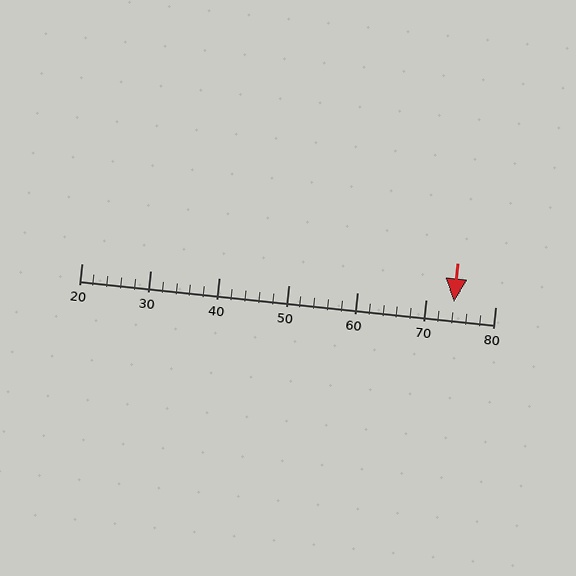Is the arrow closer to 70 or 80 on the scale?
The arrow is closer to 70.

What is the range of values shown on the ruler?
The ruler shows values from 20 to 80.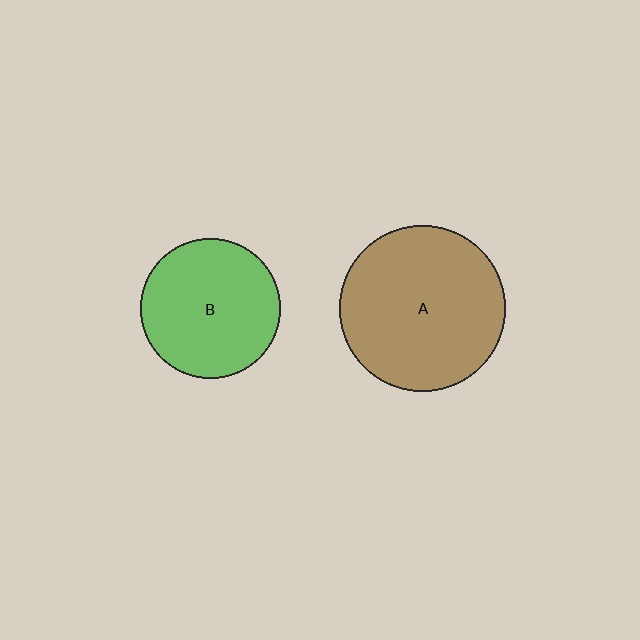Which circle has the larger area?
Circle A (brown).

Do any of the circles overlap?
No, none of the circles overlap.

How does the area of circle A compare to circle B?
Approximately 1.4 times.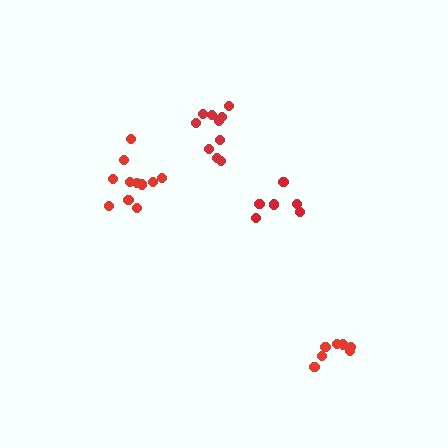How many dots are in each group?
Group 1: 7 dots, Group 2: 11 dots, Group 3: 10 dots, Group 4: 7 dots (35 total).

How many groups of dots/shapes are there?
There are 4 groups.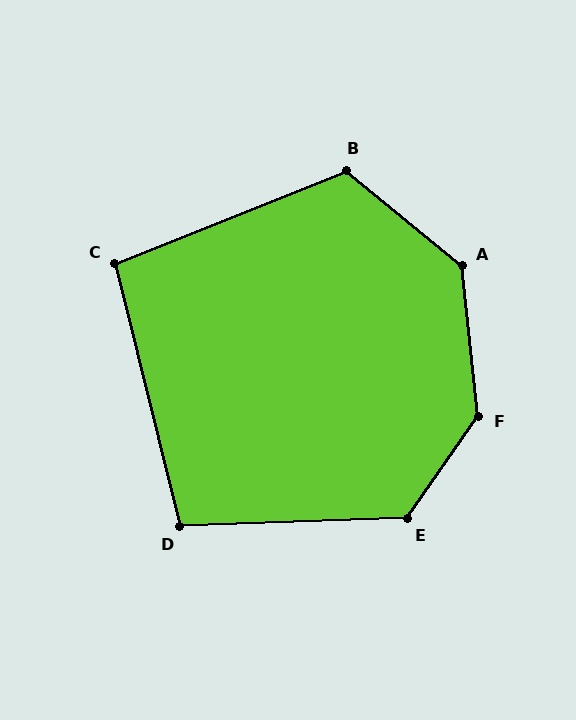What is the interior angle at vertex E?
Approximately 127 degrees (obtuse).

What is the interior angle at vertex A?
Approximately 135 degrees (obtuse).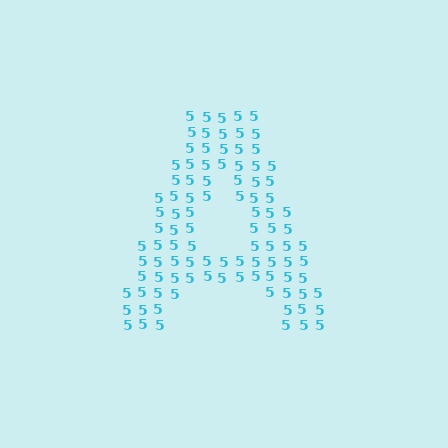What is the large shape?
The large shape is the letter A.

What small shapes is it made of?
It is made of small digit 5's.